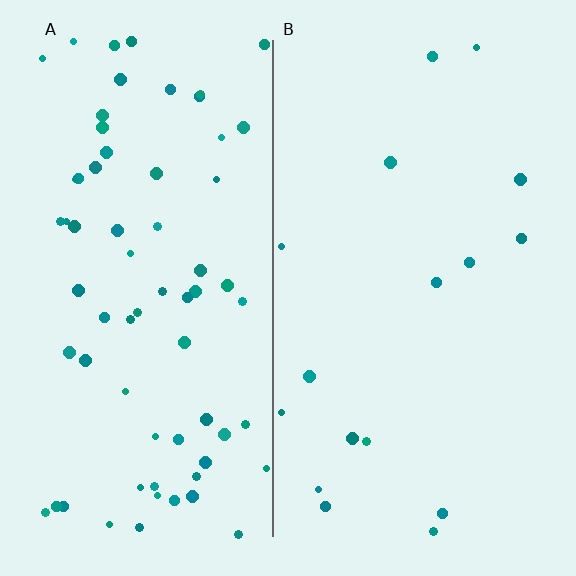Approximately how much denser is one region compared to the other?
Approximately 4.2× — region A over region B.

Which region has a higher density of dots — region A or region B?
A (the left).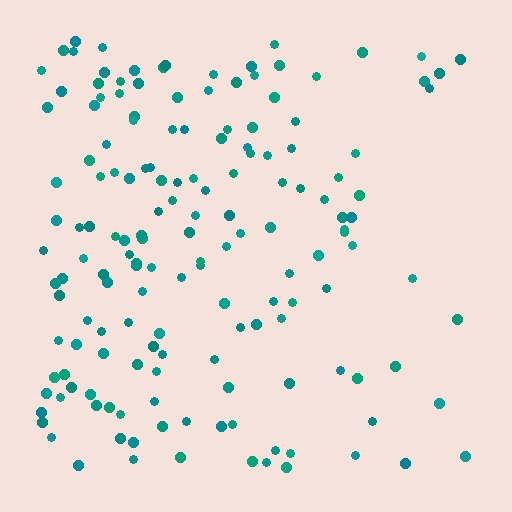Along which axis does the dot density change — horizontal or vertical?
Horizontal.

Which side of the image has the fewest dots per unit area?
The right.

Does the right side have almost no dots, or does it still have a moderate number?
Still a moderate number, just noticeably fewer than the left.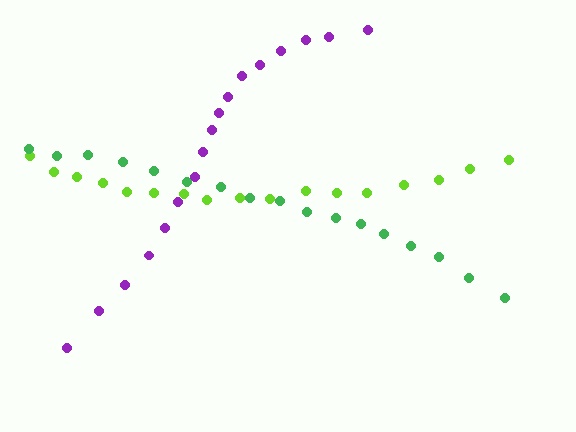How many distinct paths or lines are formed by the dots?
There are 3 distinct paths.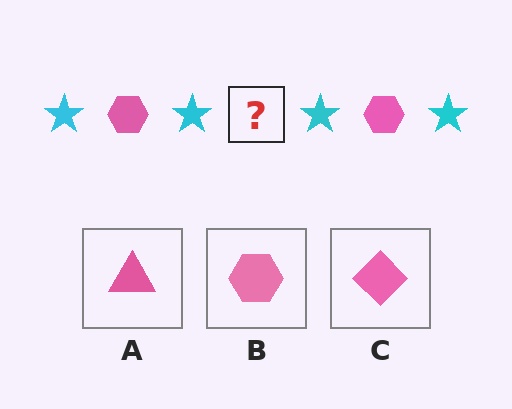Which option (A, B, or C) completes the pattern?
B.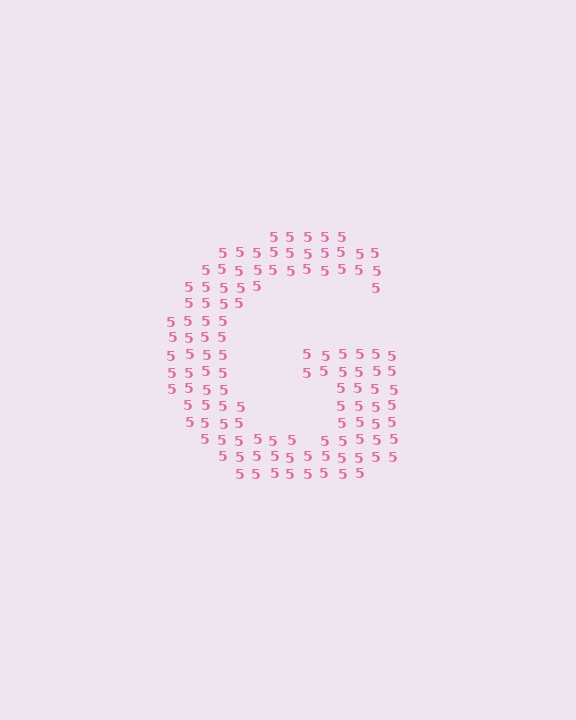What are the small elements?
The small elements are digit 5's.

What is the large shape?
The large shape is the letter G.